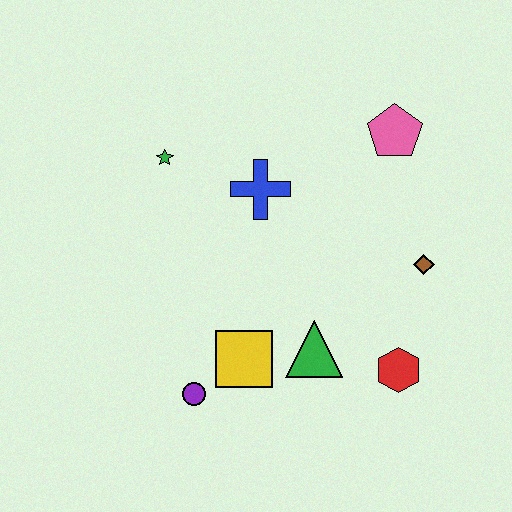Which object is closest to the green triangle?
The yellow square is closest to the green triangle.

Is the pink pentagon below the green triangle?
No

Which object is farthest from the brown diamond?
The green star is farthest from the brown diamond.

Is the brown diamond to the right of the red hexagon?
Yes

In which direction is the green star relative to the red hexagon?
The green star is to the left of the red hexagon.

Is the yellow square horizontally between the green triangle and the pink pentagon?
No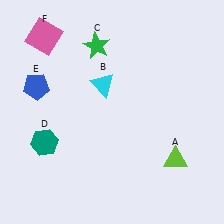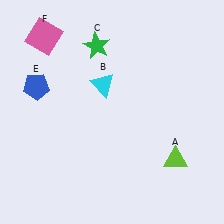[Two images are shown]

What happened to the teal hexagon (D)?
The teal hexagon (D) was removed in Image 2. It was in the bottom-left area of Image 1.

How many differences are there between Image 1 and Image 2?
There is 1 difference between the two images.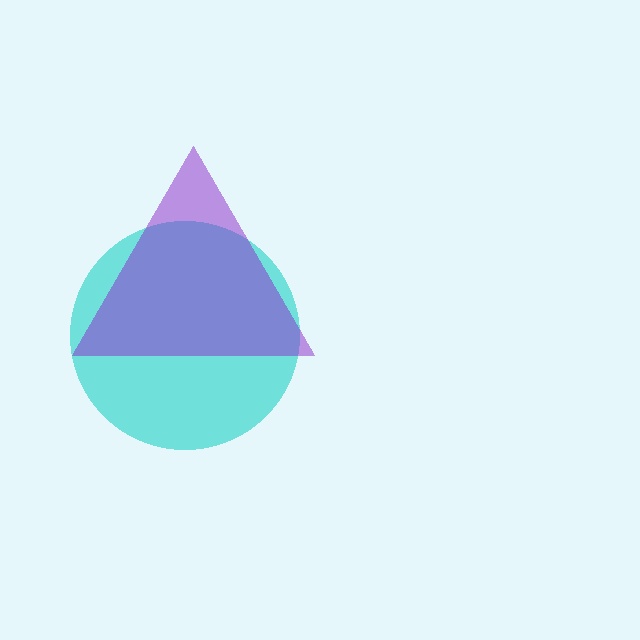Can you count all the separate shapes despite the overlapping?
Yes, there are 2 separate shapes.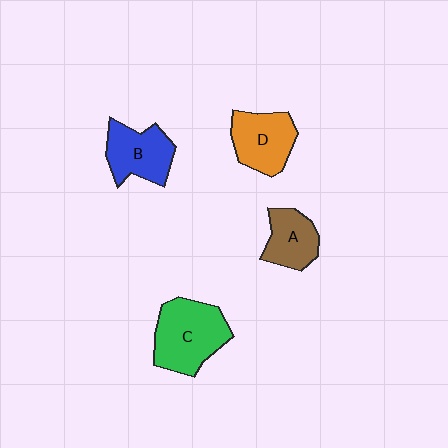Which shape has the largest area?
Shape C (green).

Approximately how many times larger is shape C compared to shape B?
Approximately 1.3 times.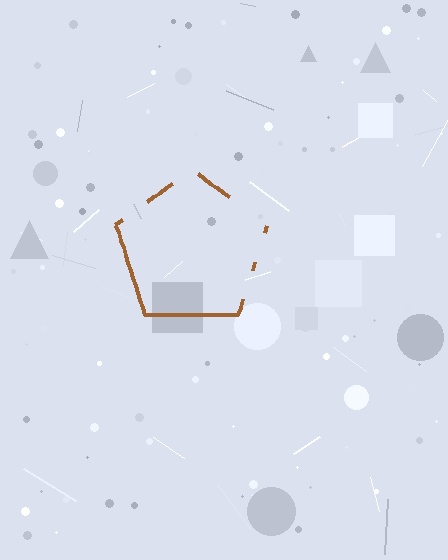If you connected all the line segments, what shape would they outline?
They would outline a pentagon.